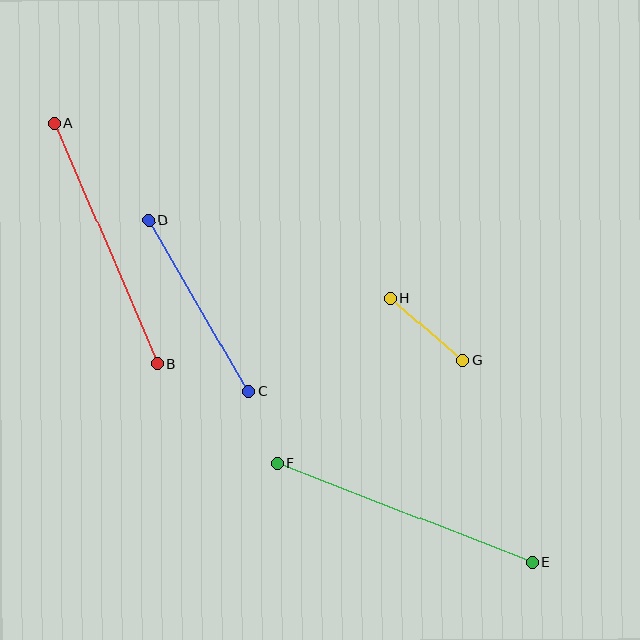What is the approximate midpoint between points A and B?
The midpoint is at approximately (106, 244) pixels.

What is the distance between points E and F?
The distance is approximately 274 pixels.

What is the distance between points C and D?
The distance is approximately 199 pixels.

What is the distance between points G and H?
The distance is approximately 96 pixels.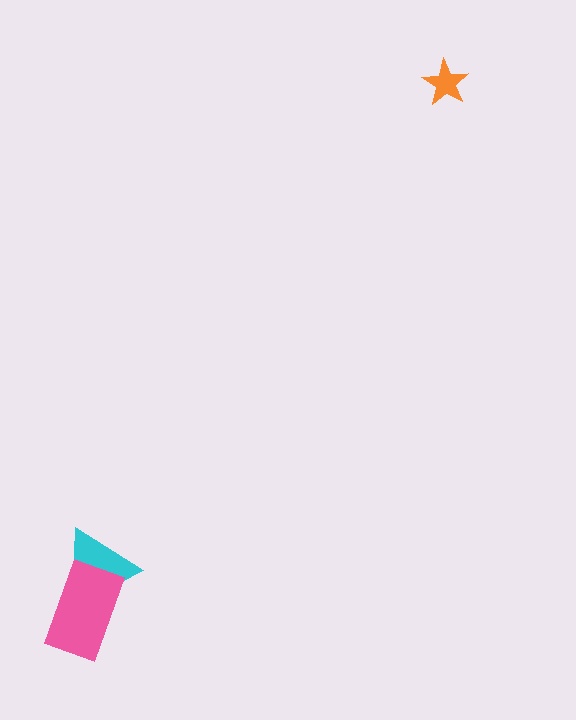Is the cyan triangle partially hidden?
Yes, it is partially covered by another shape.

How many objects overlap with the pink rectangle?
1 object overlaps with the pink rectangle.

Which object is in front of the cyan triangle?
The pink rectangle is in front of the cyan triangle.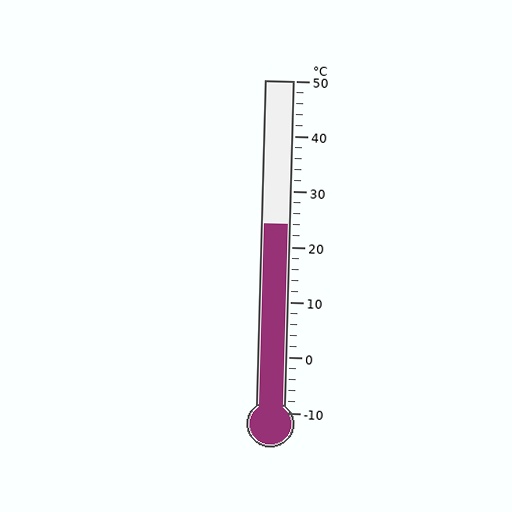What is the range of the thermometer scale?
The thermometer scale ranges from -10°C to 50°C.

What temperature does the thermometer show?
The thermometer shows approximately 24°C.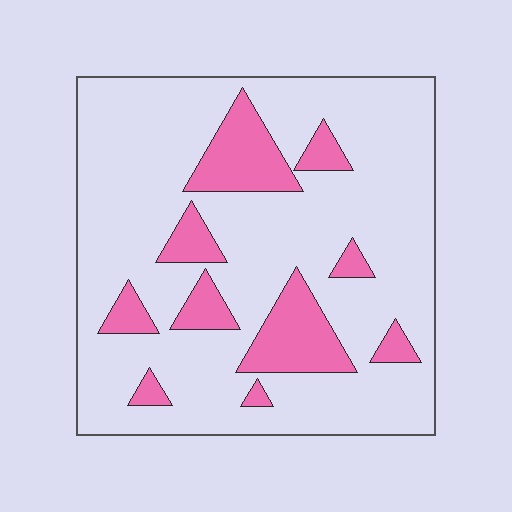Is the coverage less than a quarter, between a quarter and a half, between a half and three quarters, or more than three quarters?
Less than a quarter.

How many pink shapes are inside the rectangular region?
10.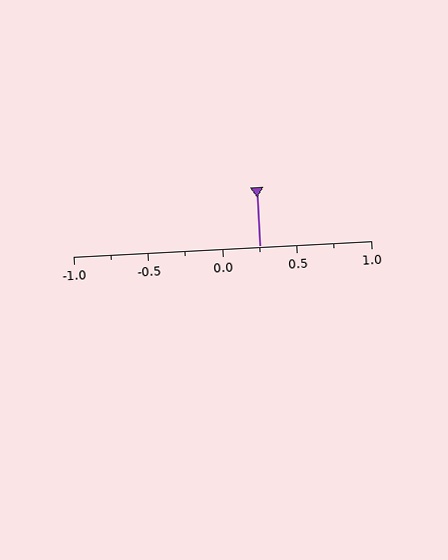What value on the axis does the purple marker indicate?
The marker indicates approximately 0.25.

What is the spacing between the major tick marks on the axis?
The major ticks are spaced 0.5 apart.